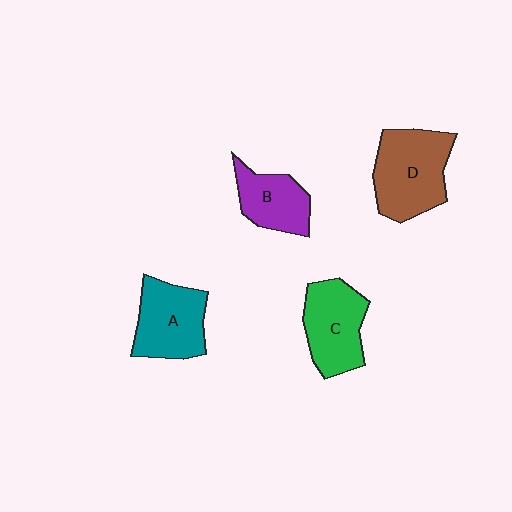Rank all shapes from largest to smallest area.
From largest to smallest: D (brown), C (green), A (teal), B (purple).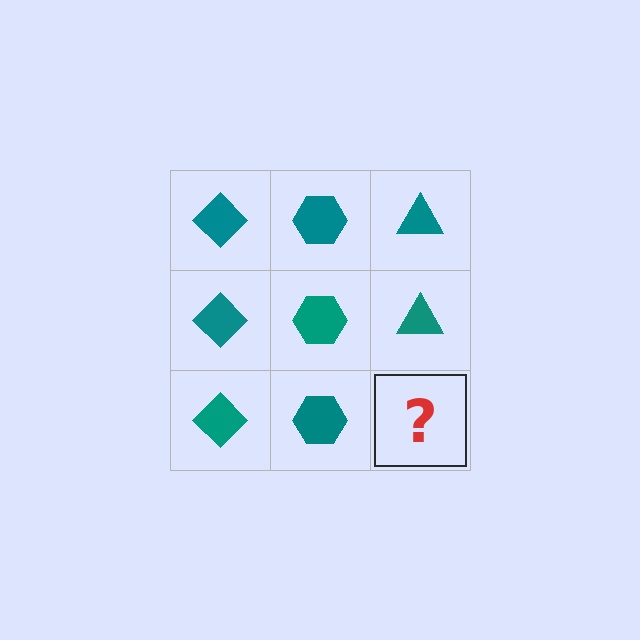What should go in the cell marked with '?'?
The missing cell should contain a teal triangle.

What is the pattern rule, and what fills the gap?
The rule is that each column has a consistent shape. The gap should be filled with a teal triangle.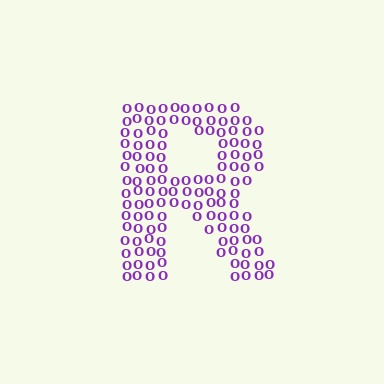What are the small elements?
The small elements are letter O's.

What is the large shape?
The large shape is the letter R.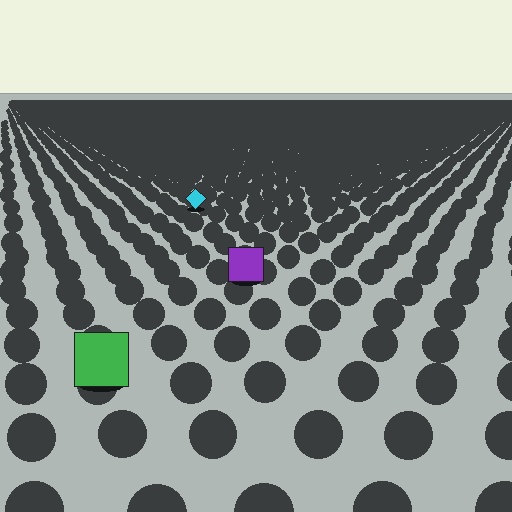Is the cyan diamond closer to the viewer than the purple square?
No. The purple square is closer — you can tell from the texture gradient: the ground texture is coarser near it.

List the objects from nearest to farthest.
From nearest to farthest: the green square, the purple square, the cyan diamond.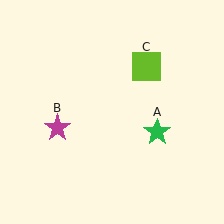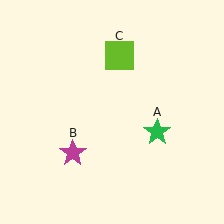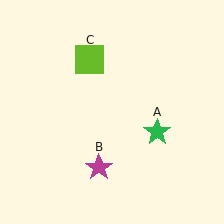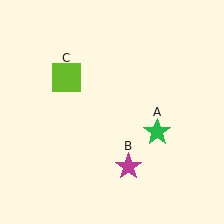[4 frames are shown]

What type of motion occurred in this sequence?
The magenta star (object B), lime square (object C) rotated counterclockwise around the center of the scene.